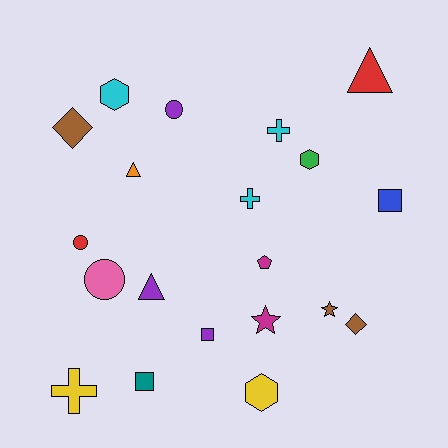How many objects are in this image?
There are 20 objects.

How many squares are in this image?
There are 3 squares.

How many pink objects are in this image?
There is 1 pink object.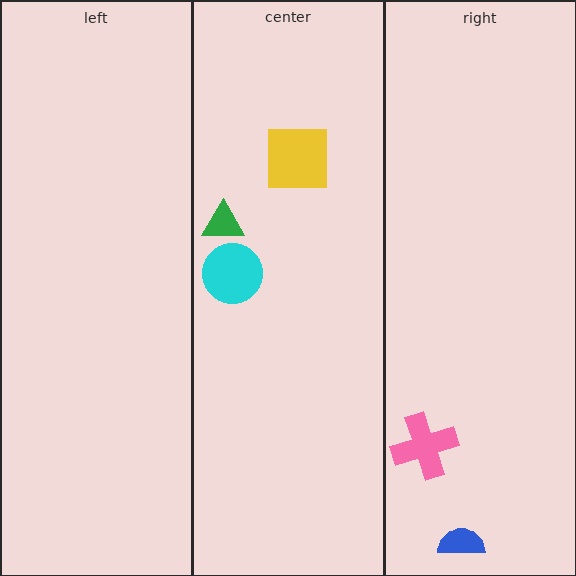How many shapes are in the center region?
3.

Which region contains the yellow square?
The center region.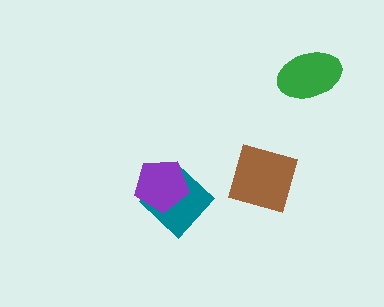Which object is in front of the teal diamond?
The purple pentagon is in front of the teal diamond.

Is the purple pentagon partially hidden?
No, no other shape covers it.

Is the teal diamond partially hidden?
Yes, it is partially covered by another shape.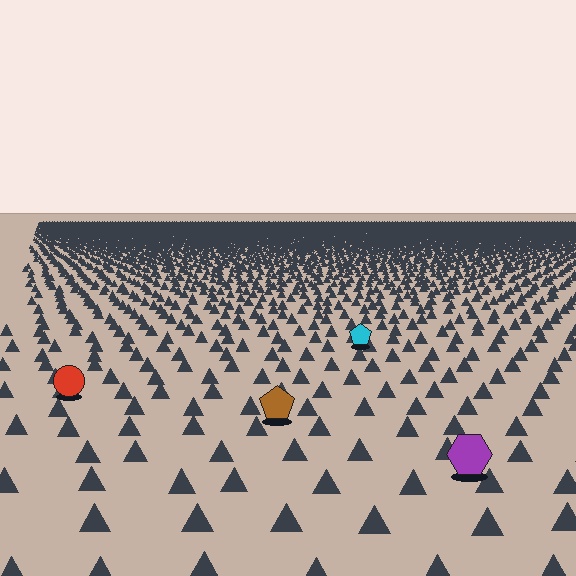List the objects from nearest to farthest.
From nearest to farthest: the purple hexagon, the brown pentagon, the red circle, the cyan pentagon.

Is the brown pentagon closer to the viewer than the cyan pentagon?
Yes. The brown pentagon is closer — you can tell from the texture gradient: the ground texture is coarser near it.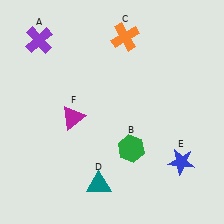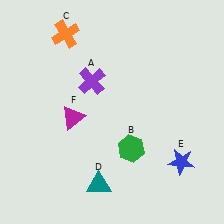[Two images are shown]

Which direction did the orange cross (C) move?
The orange cross (C) moved left.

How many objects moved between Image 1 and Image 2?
2 objects moved between the two images.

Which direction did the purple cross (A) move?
The purple cross (A) moved right.